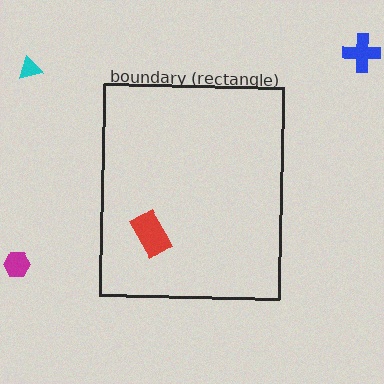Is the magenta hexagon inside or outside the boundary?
Outside.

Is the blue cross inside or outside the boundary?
Outside.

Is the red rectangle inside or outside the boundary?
Inside.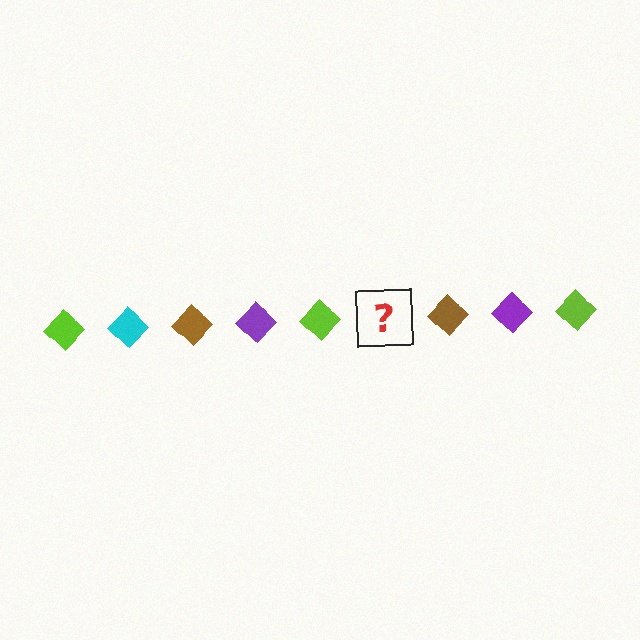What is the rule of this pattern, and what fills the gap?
The rule is that the pattern cycles through lime, cyan, brown, purple diamonds. The gap should be filled with a cyan diamond.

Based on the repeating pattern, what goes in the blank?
The blank should be a cyan diamond.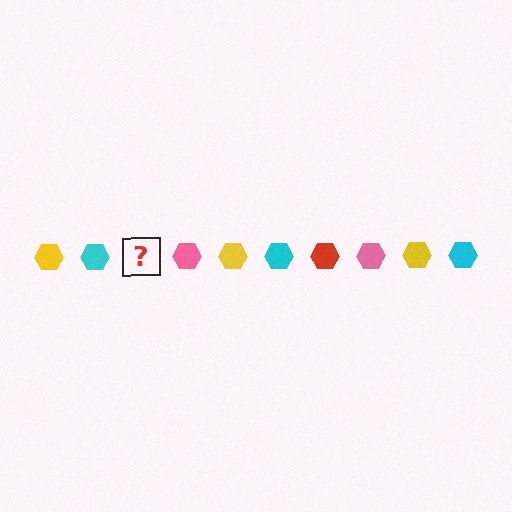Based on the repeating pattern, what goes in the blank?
The blank should be a red hexagon.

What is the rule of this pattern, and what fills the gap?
The rule is that the pattern cycles through yellow, cyan, red, pink hexagons. The gap should be filled with a red hexagon.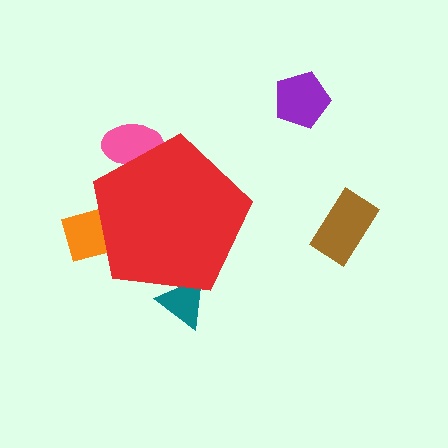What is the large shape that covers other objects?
A red pentagon.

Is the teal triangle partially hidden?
Yes, the teal triangle is partially hidden behind the red pentagon.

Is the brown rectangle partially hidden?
No, the brown rectangle is fully visible.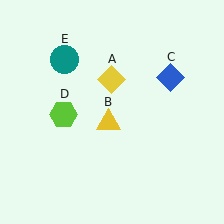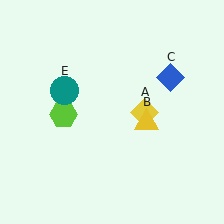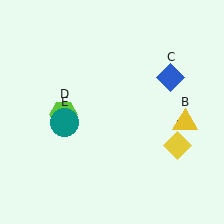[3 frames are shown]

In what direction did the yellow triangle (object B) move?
The yellow triangle (object B) moved right.